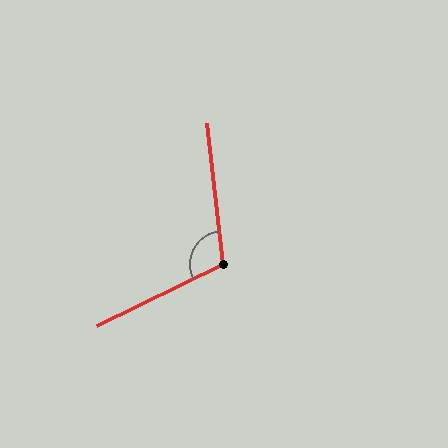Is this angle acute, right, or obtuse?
It is obtuse.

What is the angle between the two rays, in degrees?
Approximately 110 degrees.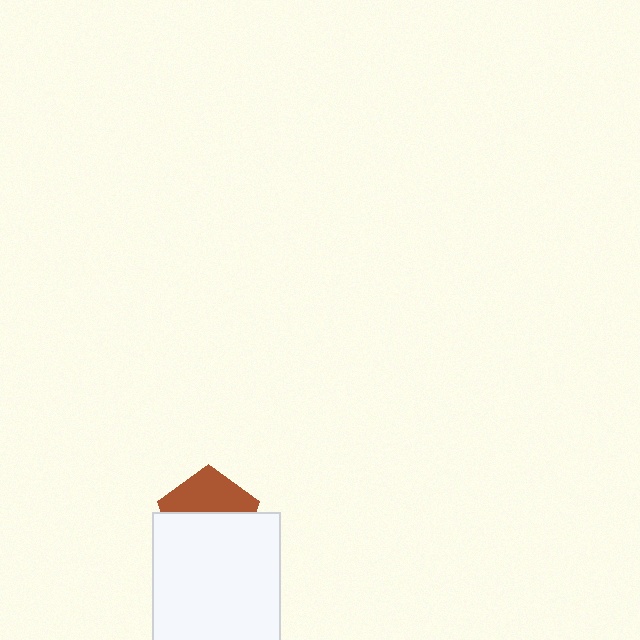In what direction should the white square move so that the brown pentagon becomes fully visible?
The white square should move down. That is the shortest direction to clear the overlap and leave the brown pentagon fully visible.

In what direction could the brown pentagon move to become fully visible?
The brown pentagon could move up. That would shift it out from behind the white square entirely.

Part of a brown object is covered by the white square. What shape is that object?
It is a pentagon.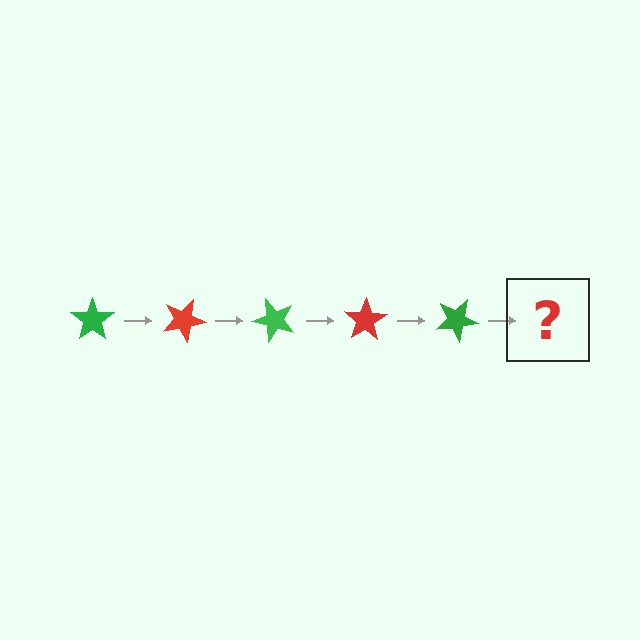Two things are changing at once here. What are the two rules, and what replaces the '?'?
The two rules are that it rotates 25 degrees each step and the color cycles through green and red. The '?' should be a red star, rotated 125 degrees from the start.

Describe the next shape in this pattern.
It should be a red star, rotated 125 degrees from the start.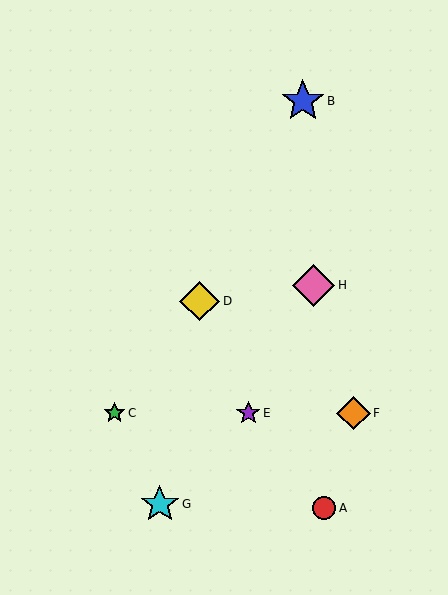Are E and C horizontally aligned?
Yes, both are at y≈413.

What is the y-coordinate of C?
Object C is at y≈413.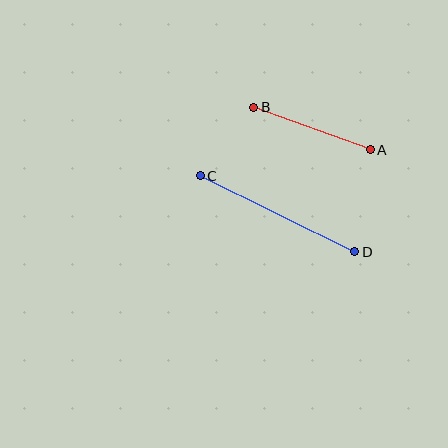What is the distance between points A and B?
The distance is approximately 124 pixels.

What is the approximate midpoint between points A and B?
The midpoint is at approximately (312, 128) pixels.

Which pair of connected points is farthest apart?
Points C and D are farthest apart.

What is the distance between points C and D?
The distance is approximately 172 pixels.